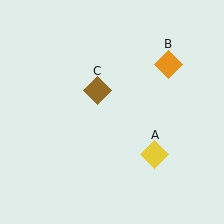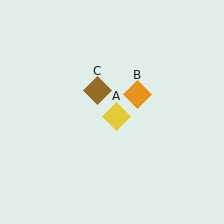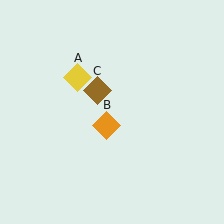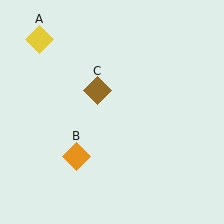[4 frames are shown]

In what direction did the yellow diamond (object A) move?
The yellow diamond (object A) moved up and to the left.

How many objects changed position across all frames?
2 objects changed position: yellow diamond (object A), orange diamond (object B).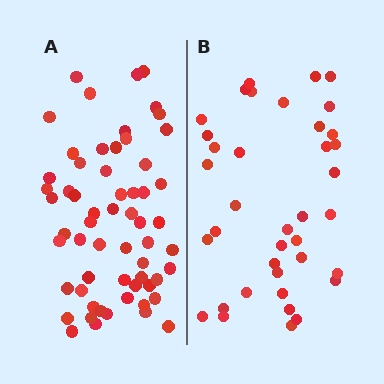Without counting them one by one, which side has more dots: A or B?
Region A (the left region) has more dots.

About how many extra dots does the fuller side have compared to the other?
Region A has approximately 20 more dots than region B.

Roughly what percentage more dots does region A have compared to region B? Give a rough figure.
About 60% more.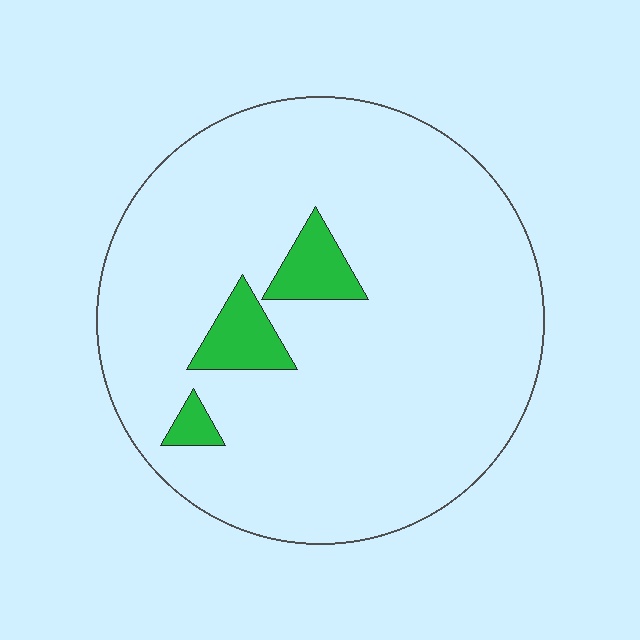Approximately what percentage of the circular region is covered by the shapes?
Approximately 10%.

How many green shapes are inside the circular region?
3.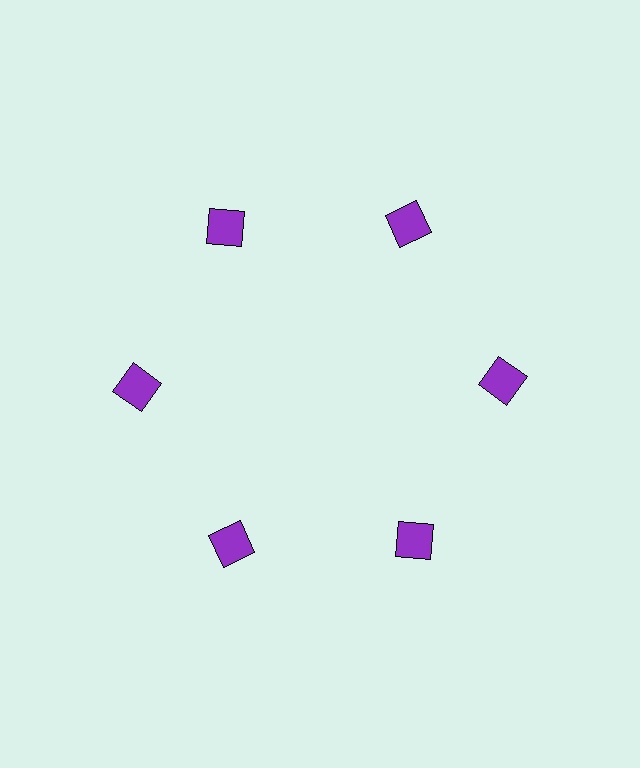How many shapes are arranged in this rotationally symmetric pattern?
There are 6 shapes, arranged in 6 groups of 1.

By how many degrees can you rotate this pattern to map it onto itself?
The pattern maps onto itself every 60 degrees of rotation.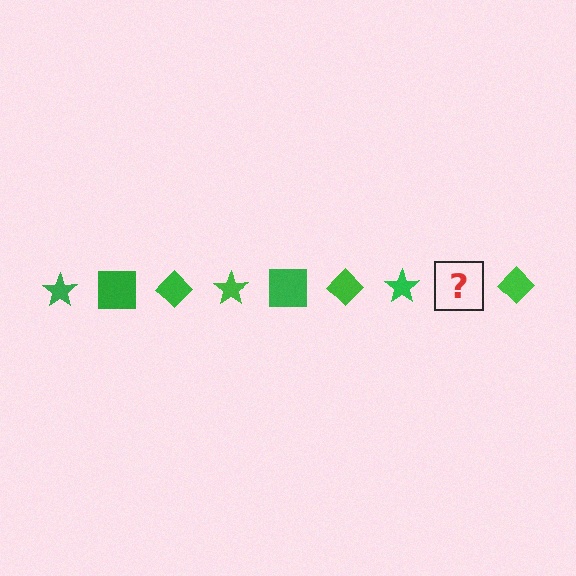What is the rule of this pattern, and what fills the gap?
The rule is that the pattern cycles through star, square, diamond shapes in green. The gap should be filled with a green square.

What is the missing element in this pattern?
The missing element is a green square.